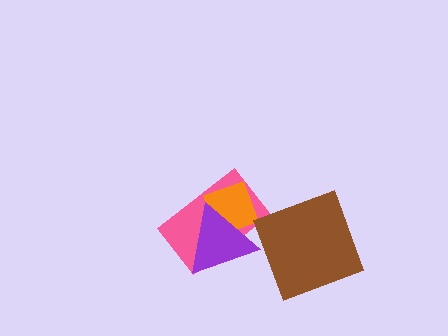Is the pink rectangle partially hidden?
Yes, it is partially covered by another shape.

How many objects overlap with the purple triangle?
2 objects overlap with the purple triangle.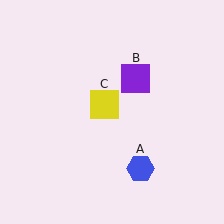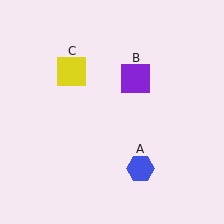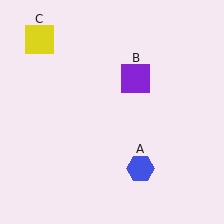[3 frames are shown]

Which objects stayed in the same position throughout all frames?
Blue hexagon (object A) and purple square (object B) remained stationary.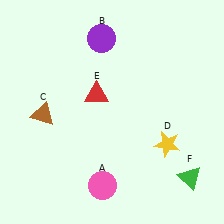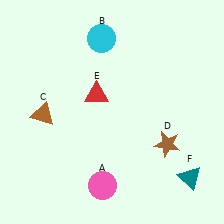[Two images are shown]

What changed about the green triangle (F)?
In Image 1, F is green. In Image 2, it changed to teal.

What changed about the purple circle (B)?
In Image 1, B is purple. In Image 2, it changed to cyan.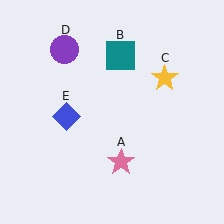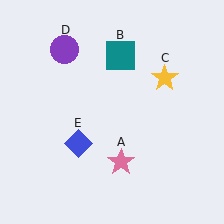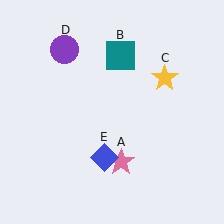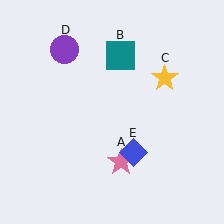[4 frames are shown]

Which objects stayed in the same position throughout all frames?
Pink star (object A) and teal square (object B) and yellow star (object C) and purple circle (object D) remained stationary.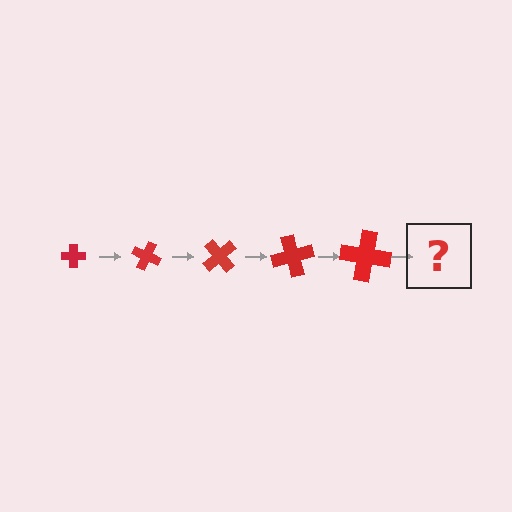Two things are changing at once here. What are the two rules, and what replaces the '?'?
The two rules are that the cross grows larger each step and it rotates 25 degrees each step. The '?' should be a cross, larger than the previous one and rotated 125 degrees from the start.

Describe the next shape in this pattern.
It should be a cross, larger than the previous one and rotated 125 degrees from the start.